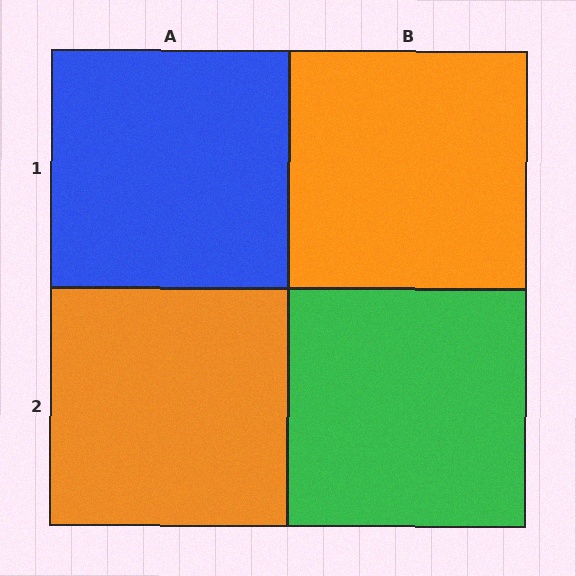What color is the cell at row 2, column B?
Green.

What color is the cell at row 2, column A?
Orange.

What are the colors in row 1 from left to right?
Blue, orange.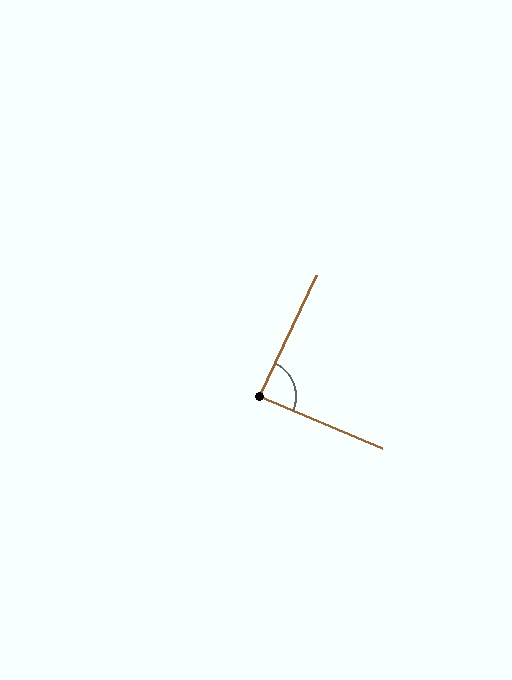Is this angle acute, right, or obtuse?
It is approximately a right angle.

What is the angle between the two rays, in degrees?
Approximately 88 degrees.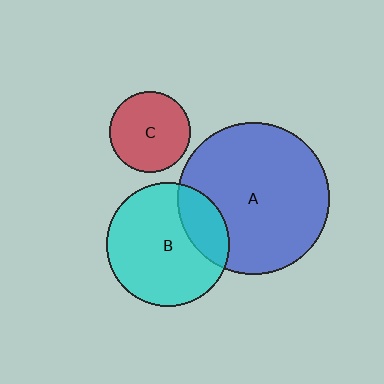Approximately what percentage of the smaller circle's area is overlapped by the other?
Approximately 20%.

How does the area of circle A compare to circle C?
Approximately 3.4 times.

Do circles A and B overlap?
Yes.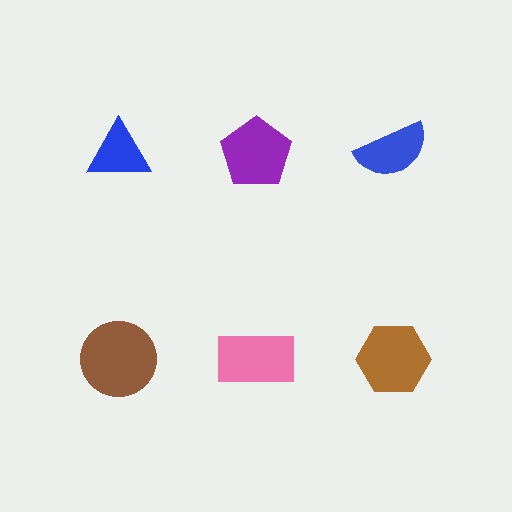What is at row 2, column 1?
A brown circle.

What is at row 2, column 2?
A pink rectangle.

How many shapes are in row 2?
3 shapes.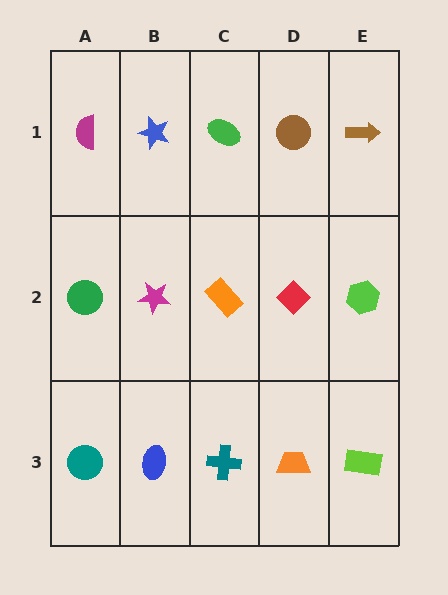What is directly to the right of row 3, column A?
A blue ellipse.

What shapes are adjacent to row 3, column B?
A magenta star (row 2, column B), a teal circle (row 3, column A), a teal cross (row 3, column C).